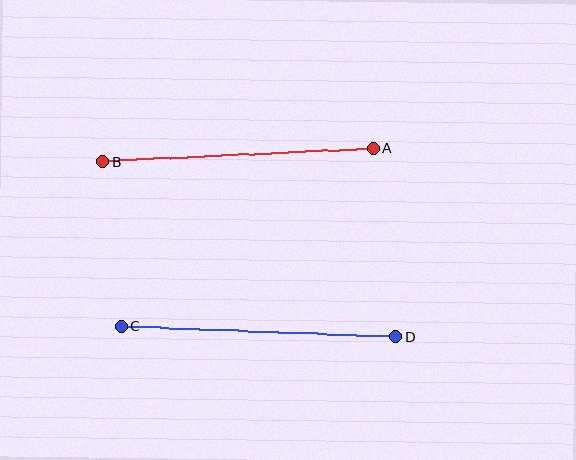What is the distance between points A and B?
The distance is approximately 271 pixels.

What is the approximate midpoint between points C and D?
The midpoint is at approximately (258, 331) pixels.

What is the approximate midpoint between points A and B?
The midpoint is at approximately (238, 155) pixels.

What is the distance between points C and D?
The distance is approximately 275 pixels.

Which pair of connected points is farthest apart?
Points C and D are farthest apart.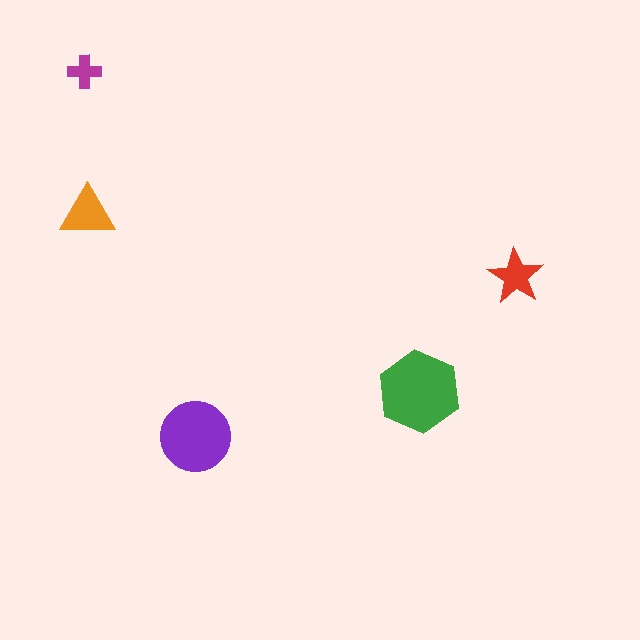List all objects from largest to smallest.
The green hexagon, the purple circle, the orange triangle, the red star, the magenta cross.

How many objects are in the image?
There are 5 objects in the image.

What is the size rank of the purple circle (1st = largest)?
2nd.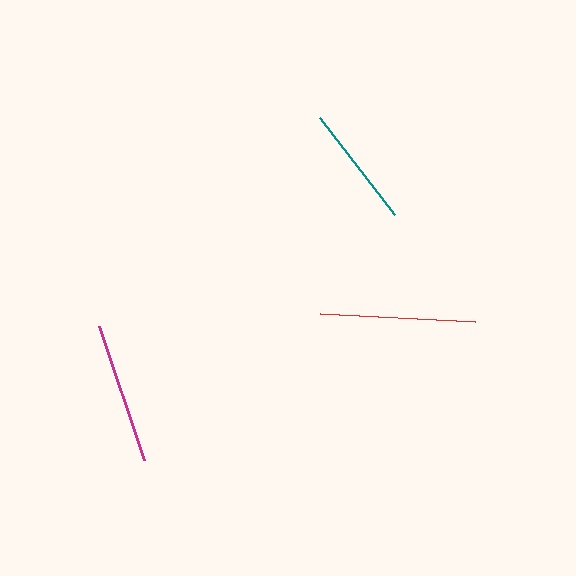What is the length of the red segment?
The red segment is approximately 155 pixels long.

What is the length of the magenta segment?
The magenta segment is approximately 142 pixels long.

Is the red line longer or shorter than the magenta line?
The red line is longer than the magenta line.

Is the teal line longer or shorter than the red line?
The red line is longer than the teal line.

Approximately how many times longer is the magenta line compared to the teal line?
The magenta line is approximately 1.2 times the length of the teal line.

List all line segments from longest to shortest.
From longest to shortest: red, magenta, teal.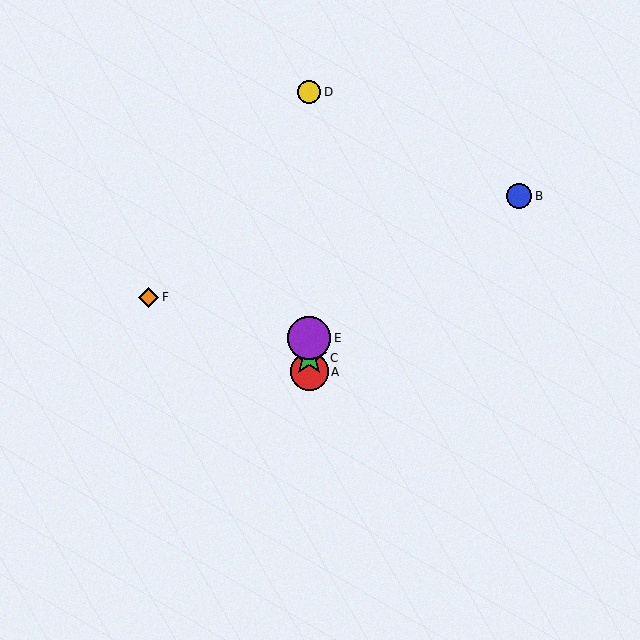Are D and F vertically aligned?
No, D is at x≈309 and F is at x≈148.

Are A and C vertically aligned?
Yes, both are at x≈309.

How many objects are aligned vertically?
4 objects (A, C, D, E) are aligned vertically.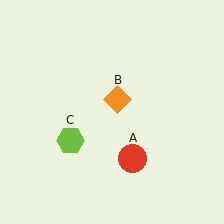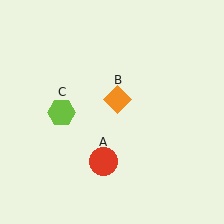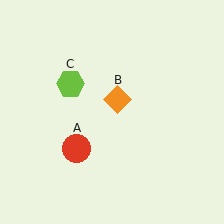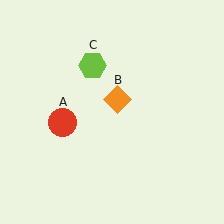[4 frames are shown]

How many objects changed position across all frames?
2 objects changed position: red circle (object A), lime hexagon (object C).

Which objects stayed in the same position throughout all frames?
Orange diamond (object B) remained stationary.